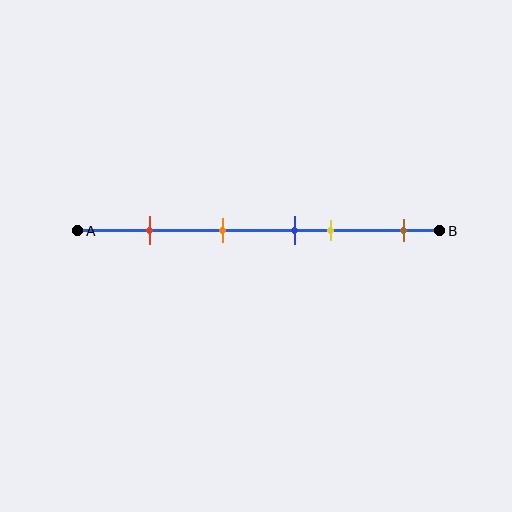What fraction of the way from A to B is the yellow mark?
The yellow mark is approximately 70% (0.7) of the way from A to B.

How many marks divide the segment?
There are 5 marks dividing the segment.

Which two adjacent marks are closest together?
The blue and yellow marks are the closest adjacent pair.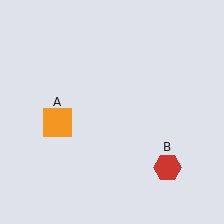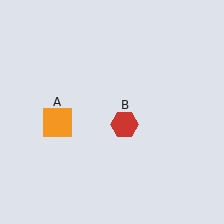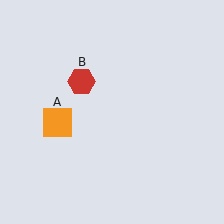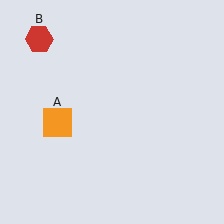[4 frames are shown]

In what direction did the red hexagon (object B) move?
The red hexagon (object B) moved up and to the left.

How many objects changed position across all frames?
1 object changed position: red hexagon (object B).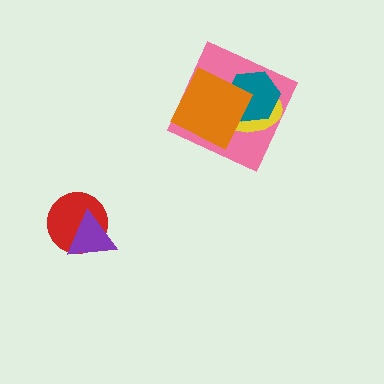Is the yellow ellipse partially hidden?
Yes, it is partially covered by another shape.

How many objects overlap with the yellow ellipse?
3 objects overlap with the yellow ellipse.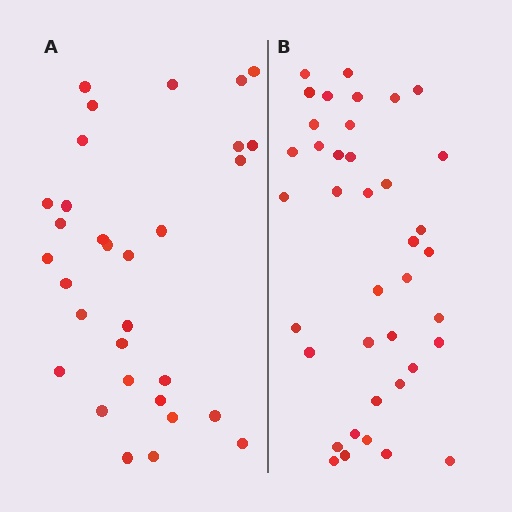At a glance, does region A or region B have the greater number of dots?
Region B (the right region) has more dots.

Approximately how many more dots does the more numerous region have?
Region B has roughly 8 or so more dots than region A.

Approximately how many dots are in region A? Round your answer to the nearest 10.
About 30 dots. (The exact count is 31, which rounds to 30.)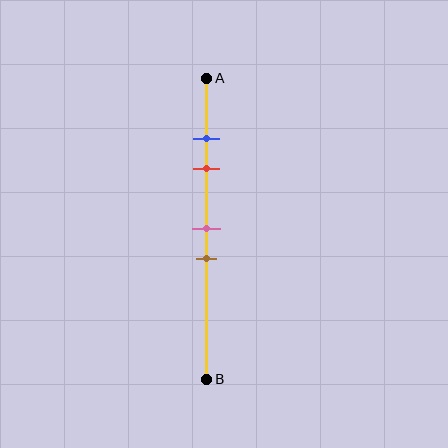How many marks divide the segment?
There are 4 marks dividing the segment.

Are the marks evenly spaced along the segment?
No, the marks are not evenly spaced.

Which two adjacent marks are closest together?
The blue and red marks are the closest adjacent pair.